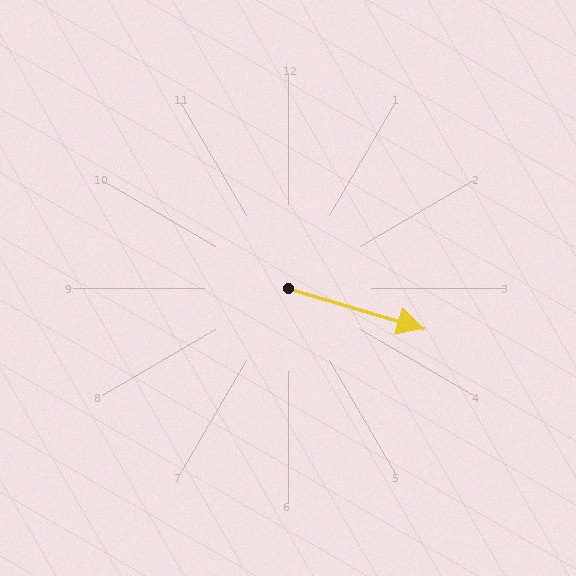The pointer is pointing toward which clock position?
Roughly 4 o'clock.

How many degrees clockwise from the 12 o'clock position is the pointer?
Approximately 107 degrees.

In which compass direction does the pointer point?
East.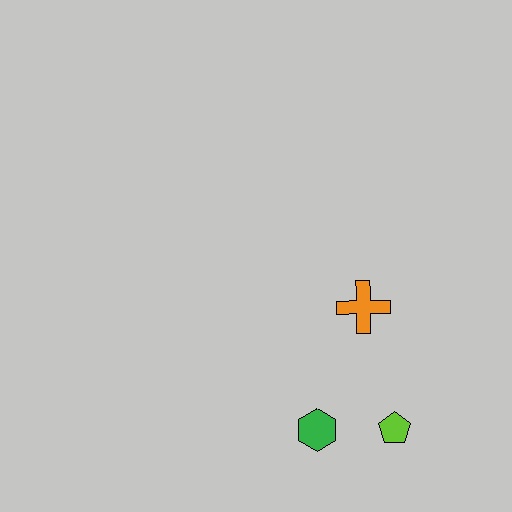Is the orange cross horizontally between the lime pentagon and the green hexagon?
Yes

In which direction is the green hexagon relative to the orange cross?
The green hexagon is below the orange cross.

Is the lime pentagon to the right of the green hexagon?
Yes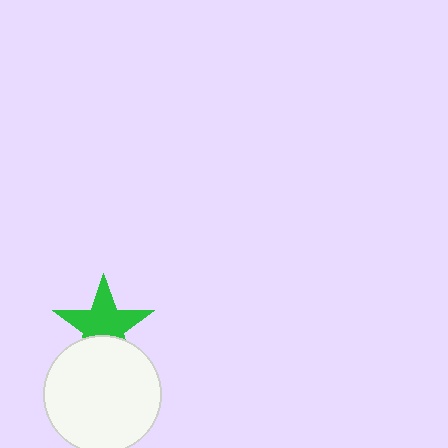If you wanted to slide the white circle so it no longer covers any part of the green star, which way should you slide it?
Slide it down — that is the most direct way to separate the two shapes.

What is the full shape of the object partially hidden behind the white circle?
The partially hidden object is a green star.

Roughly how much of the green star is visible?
Most of it is visible (roughly 67%).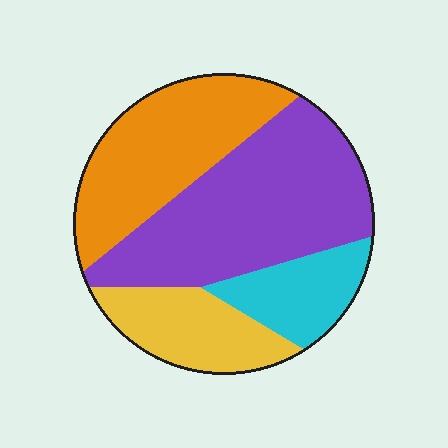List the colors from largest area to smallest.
From largest to smallest: purple, orange, yellow, cyan.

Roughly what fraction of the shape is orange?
Orange covers around 30% of the shape.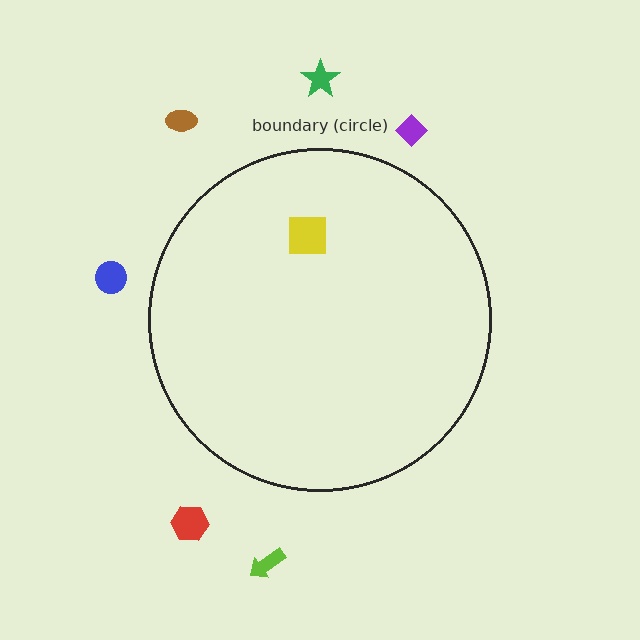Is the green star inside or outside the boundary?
Outside.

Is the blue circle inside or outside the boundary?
Outside.